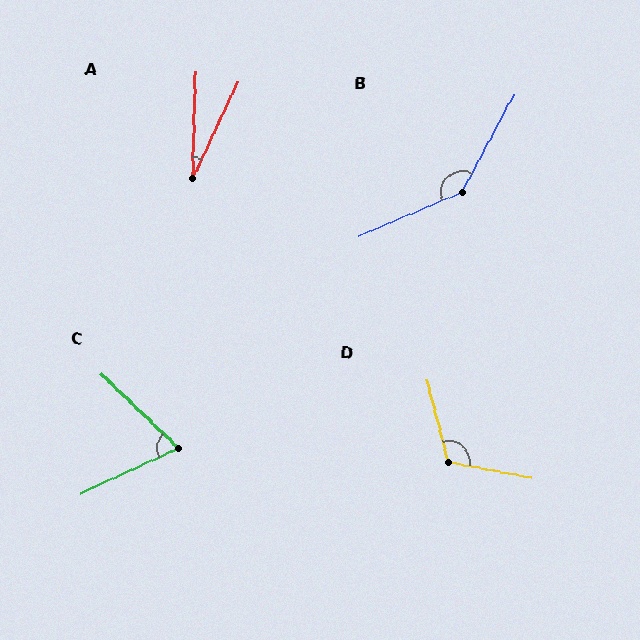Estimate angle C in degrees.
Approximately 69 degrees.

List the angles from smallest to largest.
A (24°), C (69°), D (115°), B (141°).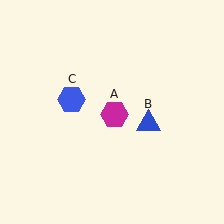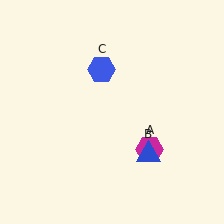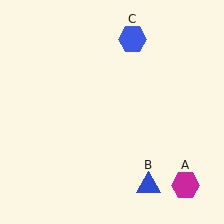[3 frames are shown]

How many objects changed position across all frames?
3 objects changed position: magenta hexagon (object A), blue triangle (object B), blue hexagon (object C).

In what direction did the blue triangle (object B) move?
The blue triangle (object B) moved down.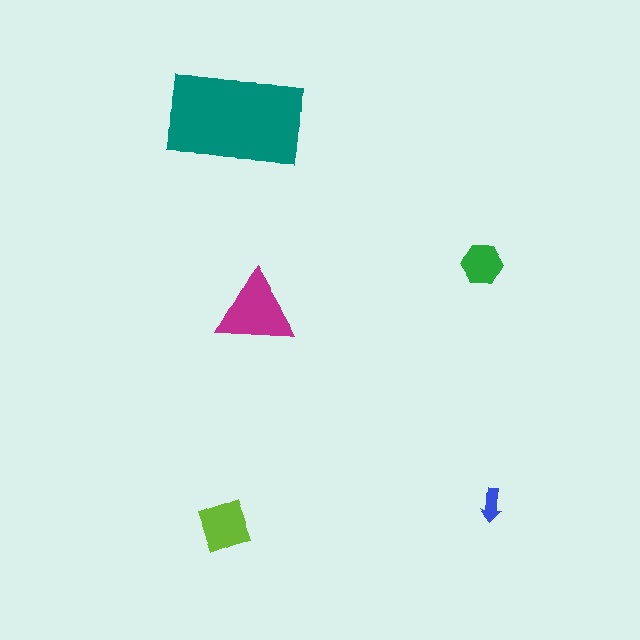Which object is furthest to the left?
The teal rectangle is leftmost.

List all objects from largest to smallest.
The teal rectangle, the magenta triangle, the lime square, the green hexagon, the blue arrow.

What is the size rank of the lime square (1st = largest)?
3rd.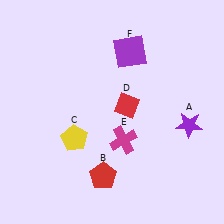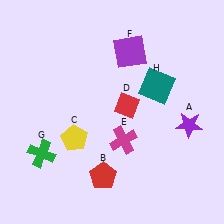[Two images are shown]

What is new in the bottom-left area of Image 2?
A green cross (G) was added in the bottom-left area of Image 2.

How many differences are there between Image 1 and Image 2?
There are 2 differences between the two images.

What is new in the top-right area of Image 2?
A teal square (H) was added in the top-right area of Image 2.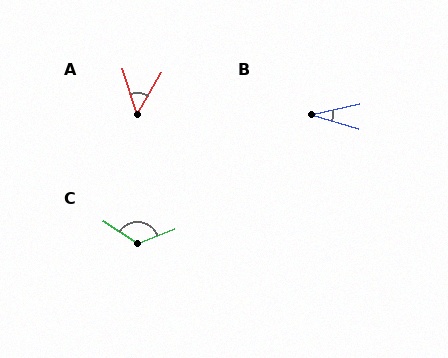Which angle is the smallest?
B, at approximately 29 degrees.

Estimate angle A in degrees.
Approximately 48 degrees.